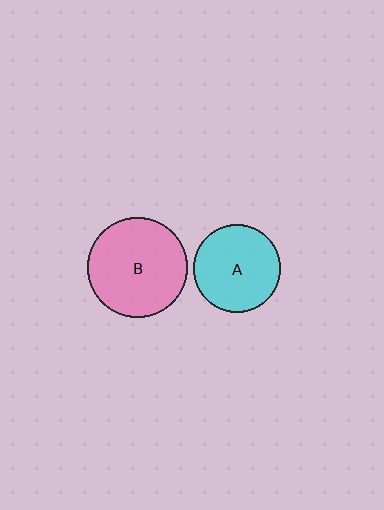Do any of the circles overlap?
No, none of the circles overlap.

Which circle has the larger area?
Circle B (pink).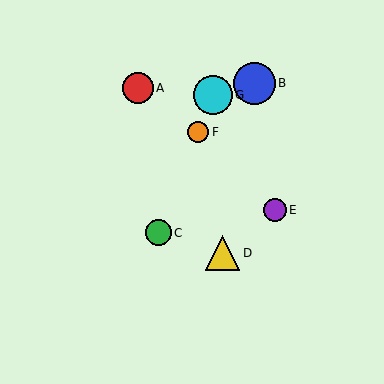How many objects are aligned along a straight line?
3 objects (C, F, G) are aligned along a straight line.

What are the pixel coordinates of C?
Object C is at (158, 233).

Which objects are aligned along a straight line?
Objects C, F, G are aligned along a straight line.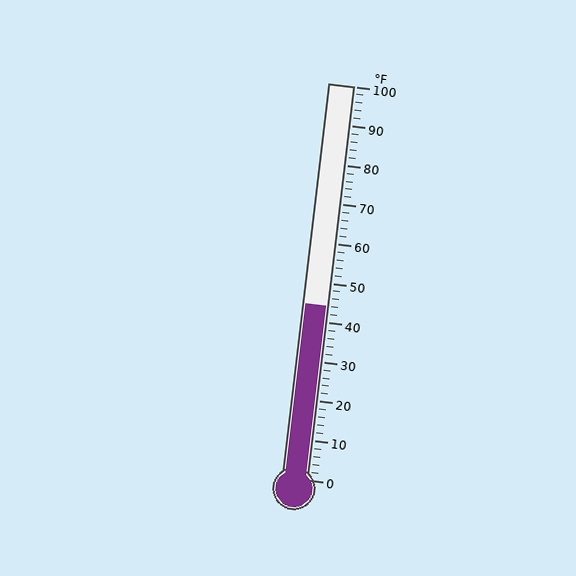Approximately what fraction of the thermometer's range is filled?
The thermometer is filled to approximately 45% of its range.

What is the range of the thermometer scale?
The thermometer scale ranges from 0°F to 100°F.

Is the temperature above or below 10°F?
The temperature is above 10°F.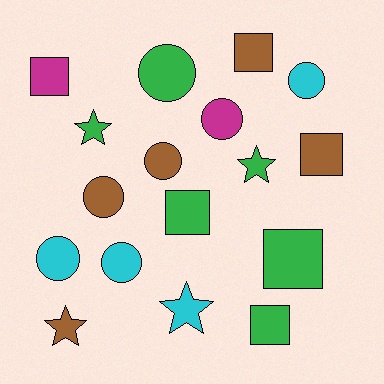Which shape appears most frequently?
Circle, with 7 objects.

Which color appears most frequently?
Green, with 6 objects.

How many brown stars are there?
There is 1 brown star.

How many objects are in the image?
There are 17 objects.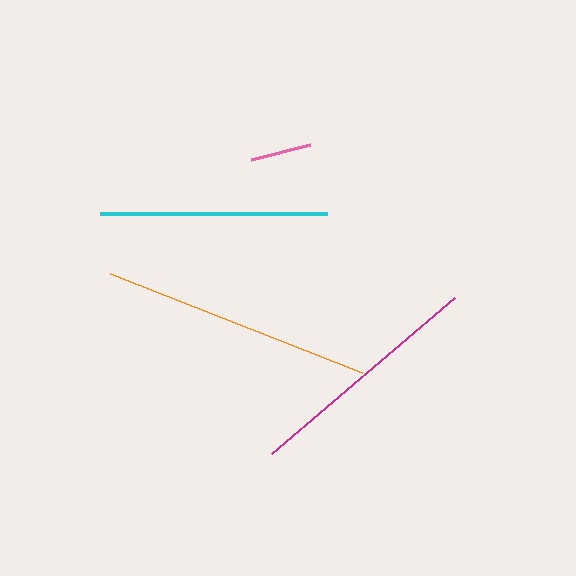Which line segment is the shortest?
The pink line is the shortest at approximately 61 pixels.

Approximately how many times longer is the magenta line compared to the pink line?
The magenta line is approximately 3.9 times the length of the pink line.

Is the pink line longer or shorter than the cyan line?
The cyan line is longer than the pink line.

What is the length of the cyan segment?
The cyan segment is approximately 227 pixels long.